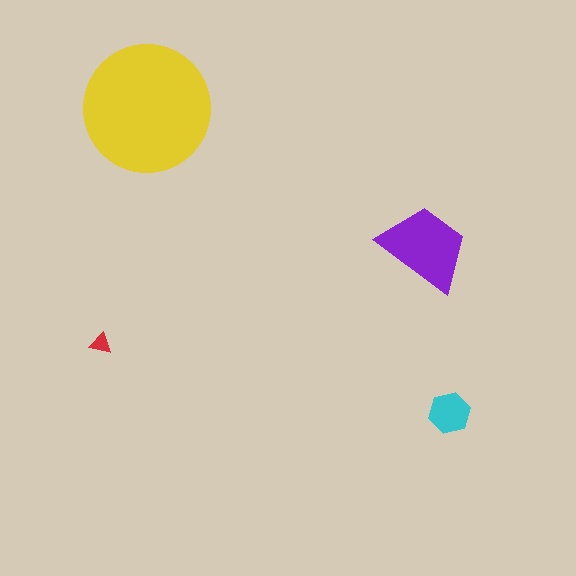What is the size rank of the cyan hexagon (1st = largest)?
3rd.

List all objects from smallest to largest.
The red triangle, the cyan hexagon, the purple trapezoid, the yellow circle.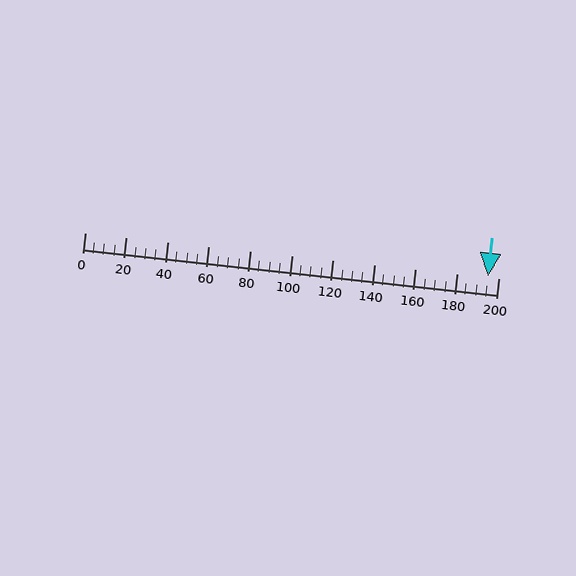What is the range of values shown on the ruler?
The ruler shows values from 0 to 200.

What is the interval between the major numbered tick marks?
The major tick marks are spaced 20 units apart.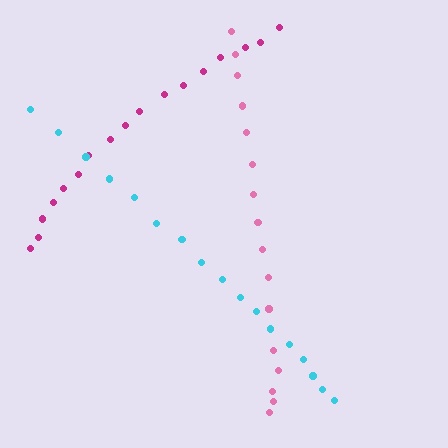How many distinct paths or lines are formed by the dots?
There are 3 distinct paths.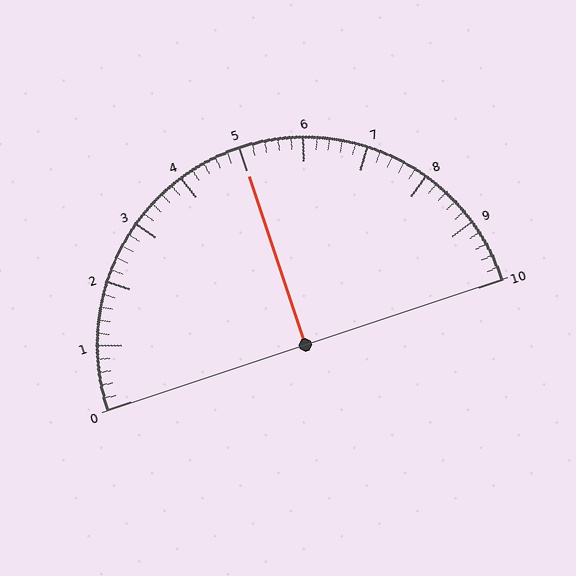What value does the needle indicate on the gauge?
The needle indicates approximately 5.0.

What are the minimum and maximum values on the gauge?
The gauge ranges from 0 to 10.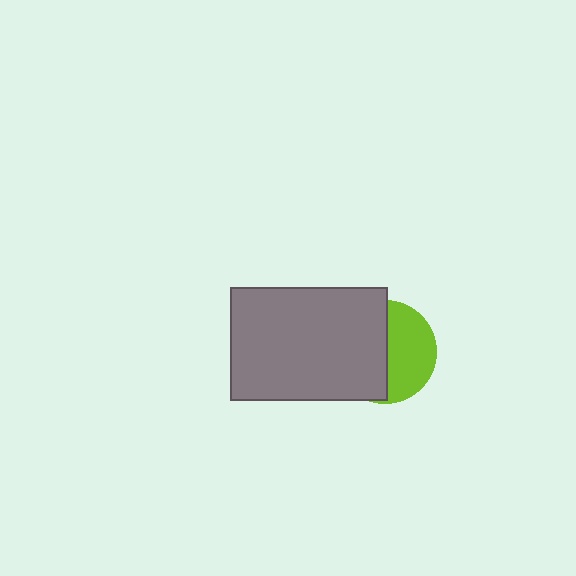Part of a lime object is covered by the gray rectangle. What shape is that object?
It is a circle.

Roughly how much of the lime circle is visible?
About half of it is visible (roughly 47%).